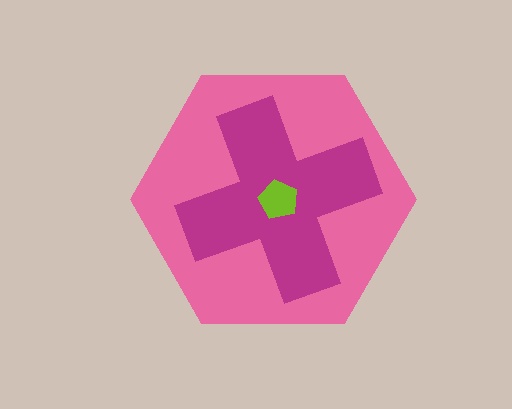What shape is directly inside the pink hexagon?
The magenta cross.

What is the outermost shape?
The pink hexagon.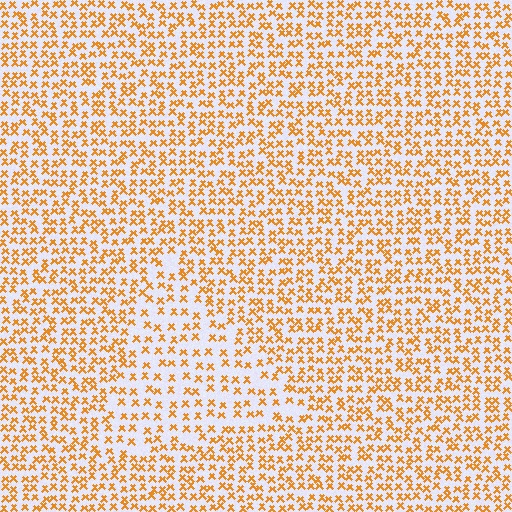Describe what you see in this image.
The image contains small orange elements arranged at two different densities. A triangle-shaped region is visible where the elements are less densely packed than the surrounding area.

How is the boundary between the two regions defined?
The boundary is defined by a change in element density (approximately 1.7x ratio). All elements are the same color, size, and shape.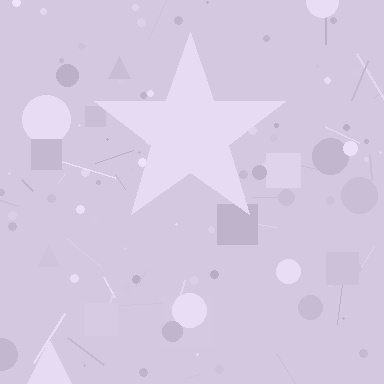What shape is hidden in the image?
A star is hidden in the image.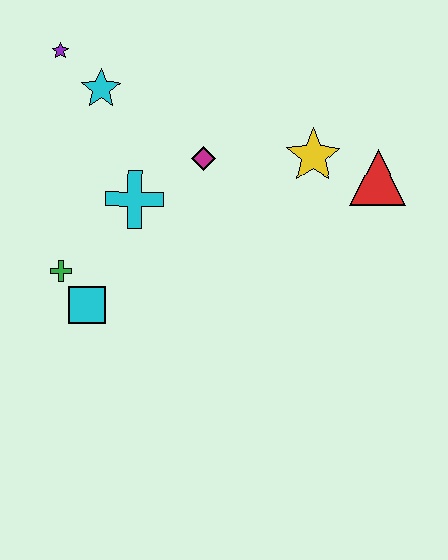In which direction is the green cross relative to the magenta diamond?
The green cross is to the left of the magenta diamond.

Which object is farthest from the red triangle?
The purple star is farthest from the red triangle.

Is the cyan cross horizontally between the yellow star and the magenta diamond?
No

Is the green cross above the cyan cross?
No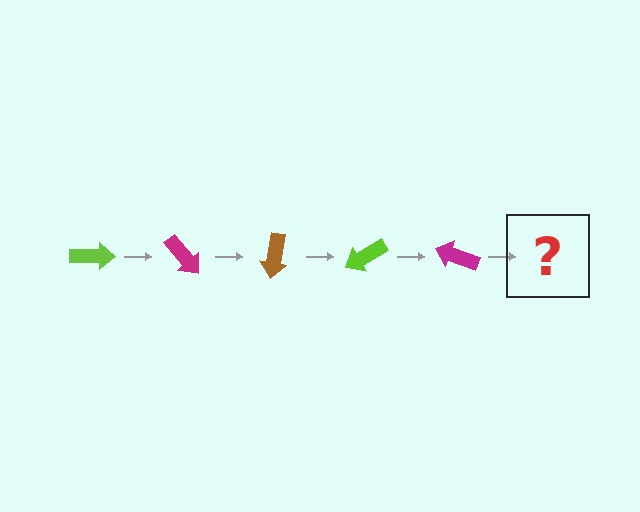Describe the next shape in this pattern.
It should be a brown arrow, rotated 250 degrees from the start.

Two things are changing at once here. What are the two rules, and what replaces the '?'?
The two rules are that it rotates 50 degrees each step and the color cycles through lime, magenta, and brown. The '?' should be a brown arrow, rotated 250 degrees from the start.